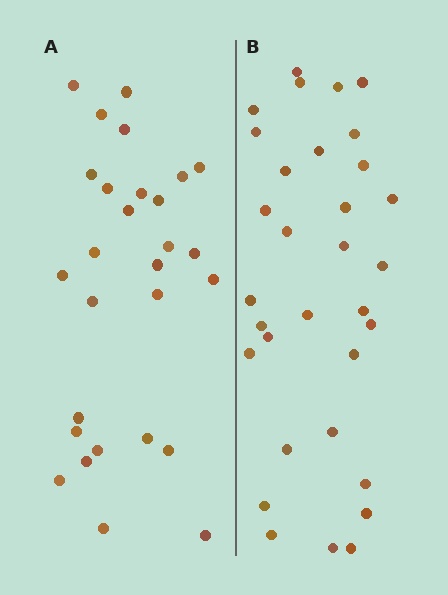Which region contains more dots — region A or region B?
Region B (the right region) has more dots.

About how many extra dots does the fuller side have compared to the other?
Region B has about 4 more dots than region A.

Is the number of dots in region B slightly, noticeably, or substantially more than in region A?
Region B has only slightly more — the two regions are fairly close. The ratio is roughly 1.1 to 1.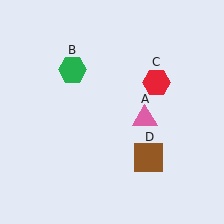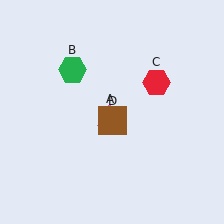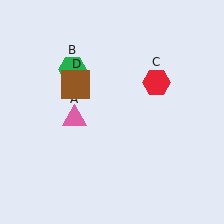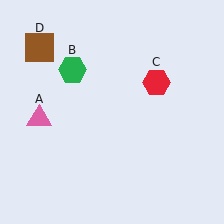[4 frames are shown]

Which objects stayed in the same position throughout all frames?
Green hexagon (object B) and red hexagon (object C) remained stationary.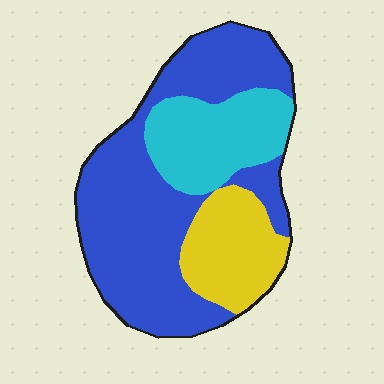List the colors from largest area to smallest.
From largest to smallest: blue, cyan, yellow.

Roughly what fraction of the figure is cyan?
Cyan covers roughly 25% of the figure.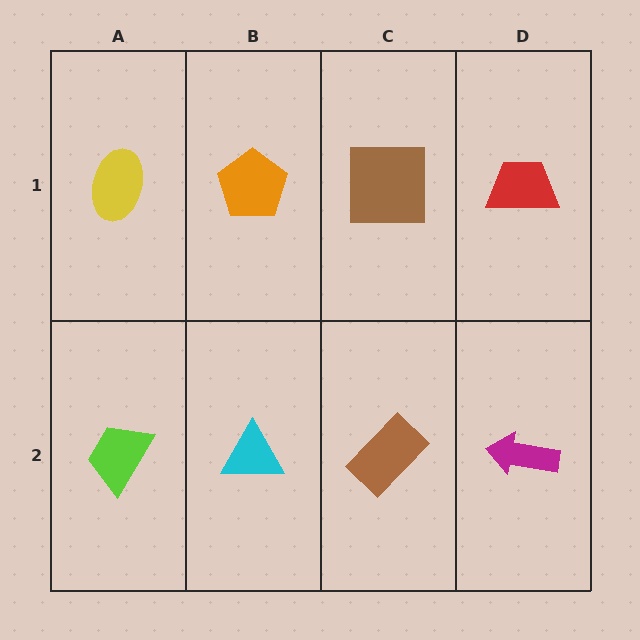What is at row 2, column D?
A magenta arrow.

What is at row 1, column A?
A yellow ellipse.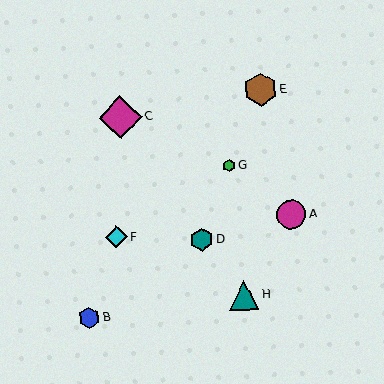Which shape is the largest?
The magenta diamond (labeled C) is the largest.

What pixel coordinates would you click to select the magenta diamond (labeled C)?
Click at (120, 117) to select the magenta diamond C.